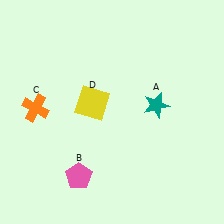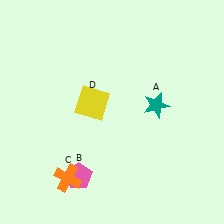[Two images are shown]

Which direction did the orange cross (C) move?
The orange cross (C) moved down.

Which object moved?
The orange cross (C) moved down.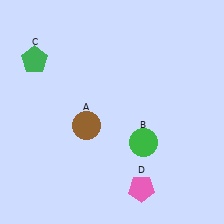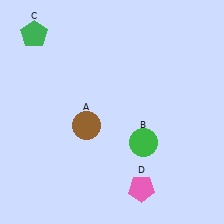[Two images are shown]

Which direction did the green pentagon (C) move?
The green pentagon (C) moved up.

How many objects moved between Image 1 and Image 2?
1 object moved between the two images.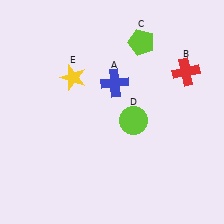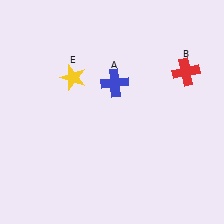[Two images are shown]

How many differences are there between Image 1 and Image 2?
There are 2 differences between the two images.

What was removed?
The lime pentagon (C), the lime circle (D) were removed in Image 2.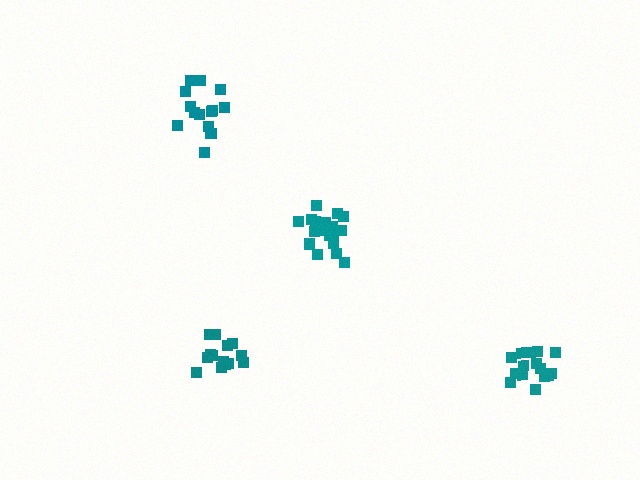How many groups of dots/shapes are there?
There are 4 groups.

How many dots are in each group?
Group 1: 20 dots, Group 2: 14 dots, Group 3: 14 dots, Group 4: 15 dots (63 total).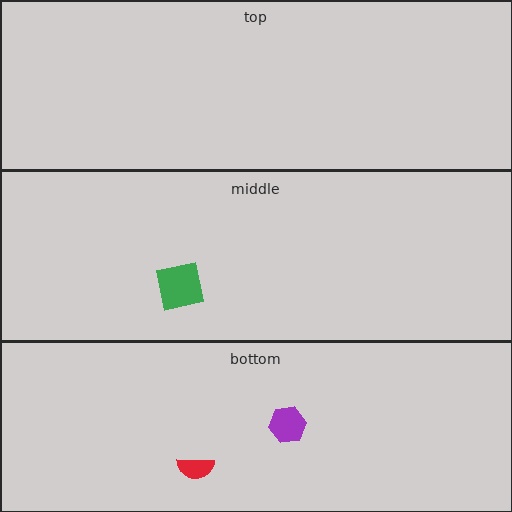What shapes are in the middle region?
The green square.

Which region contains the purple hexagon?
The bottom region.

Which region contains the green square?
The middle region.